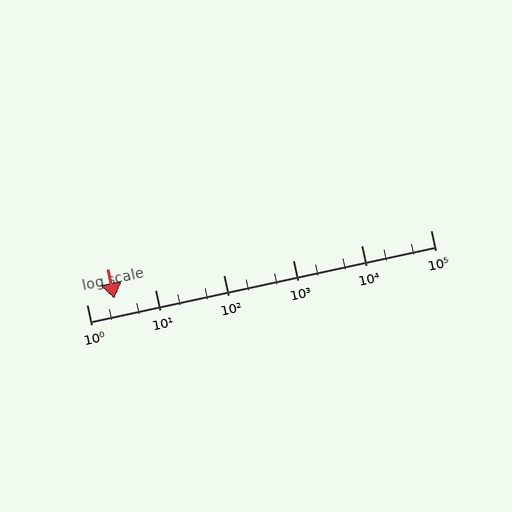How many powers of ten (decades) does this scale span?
The scale spans 5 decades, from 1 to 100000.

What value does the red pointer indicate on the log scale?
The pointer indicates approximately 2.5.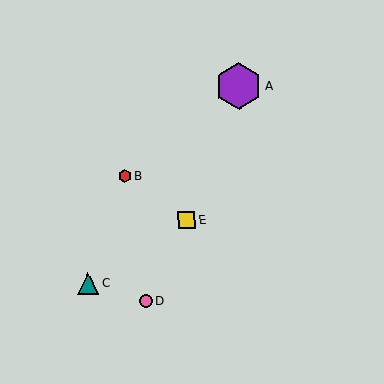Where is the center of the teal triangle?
The center of the teal triangle is at (88, 283).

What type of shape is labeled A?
Shape A is a purple hexagon.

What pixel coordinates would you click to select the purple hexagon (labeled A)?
Click at (238, 86) to select the purple hexagon A.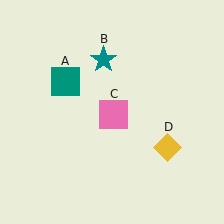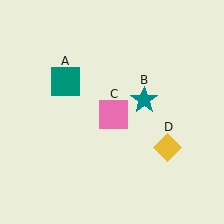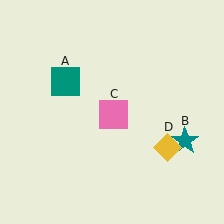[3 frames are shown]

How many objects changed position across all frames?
1 object changed position: teal star (object B).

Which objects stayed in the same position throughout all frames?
Teal square (object A) and pink square (object C) and yellow diamond (object D) remained stationary.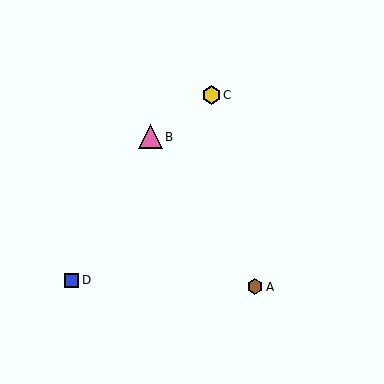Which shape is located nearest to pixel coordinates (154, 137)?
The pink triangle (labeled B) at (150, 137) is nearest to that location.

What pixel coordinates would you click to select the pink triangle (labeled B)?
Click at (150, 137) to select the pink triangle B.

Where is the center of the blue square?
The center of the blue square is at (72, 280).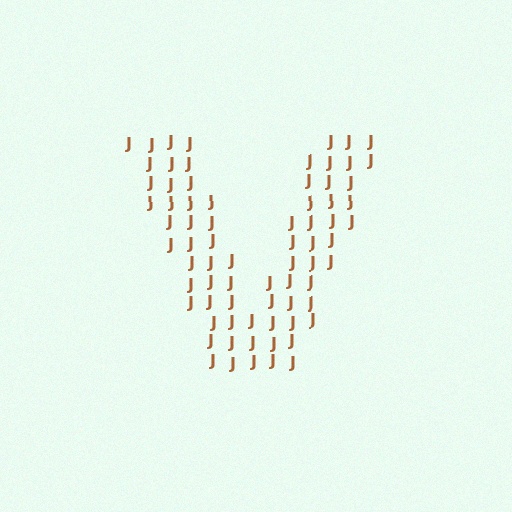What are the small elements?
The small elements are letter J's.